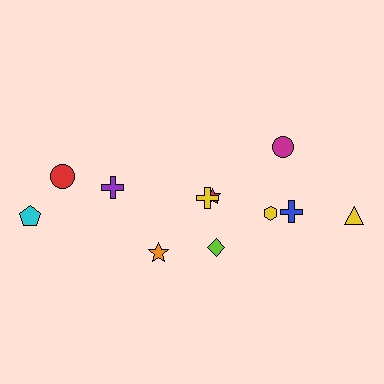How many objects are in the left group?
There are 4 objects.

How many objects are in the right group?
There are 7 objects.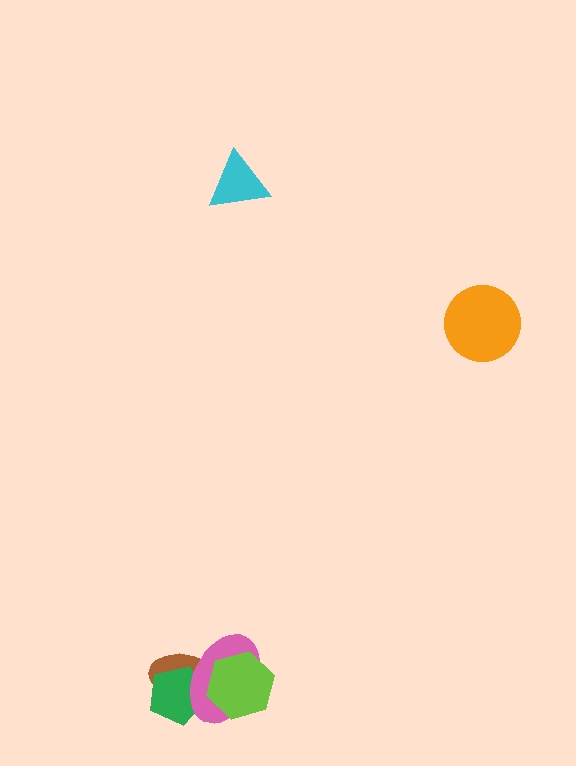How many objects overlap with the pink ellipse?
3 objects overlap with the pink ellipse.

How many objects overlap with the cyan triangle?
0 objects overlap with the cyan triangle.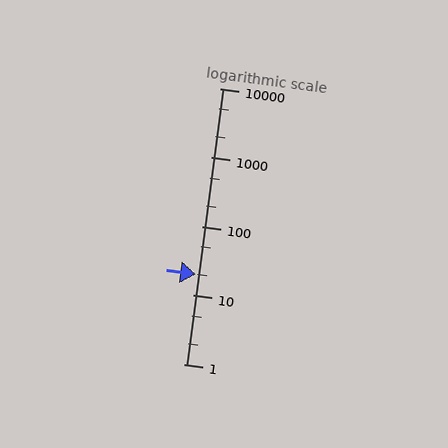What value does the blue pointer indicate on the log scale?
The pointer indicates approximately 20.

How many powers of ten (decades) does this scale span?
The scale spans 4 decades, from 1 to 10000.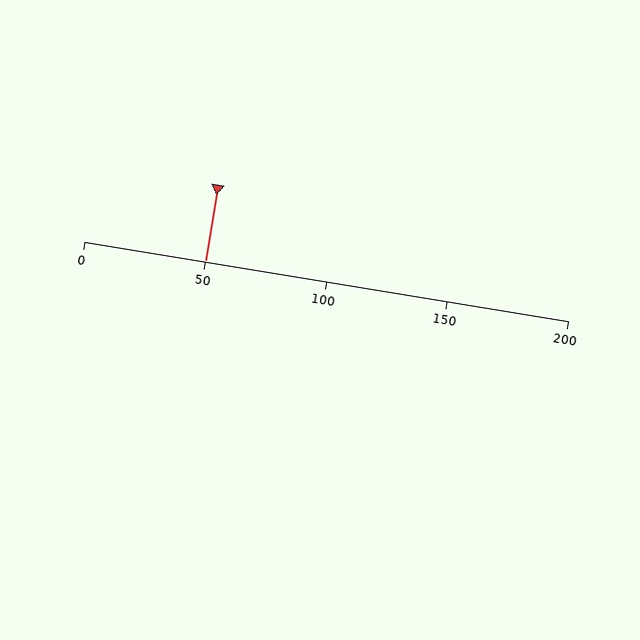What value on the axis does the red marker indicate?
The marker indicates approximately 50.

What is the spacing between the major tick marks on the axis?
The major ticks are spaced 50 apart.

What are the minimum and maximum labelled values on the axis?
The axis runs from 0 to 200.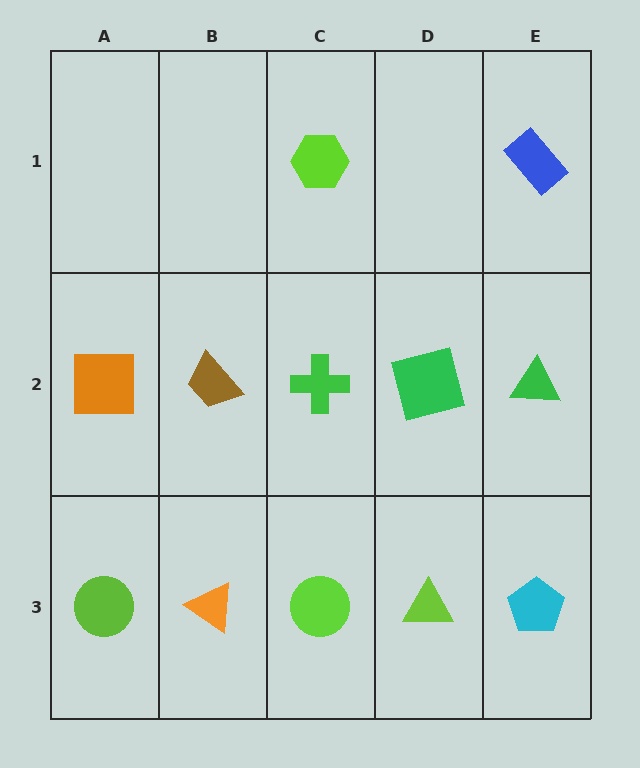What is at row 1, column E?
A blue rectangle.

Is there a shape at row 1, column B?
No, that cell is empty.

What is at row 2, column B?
A brown trapezoid.